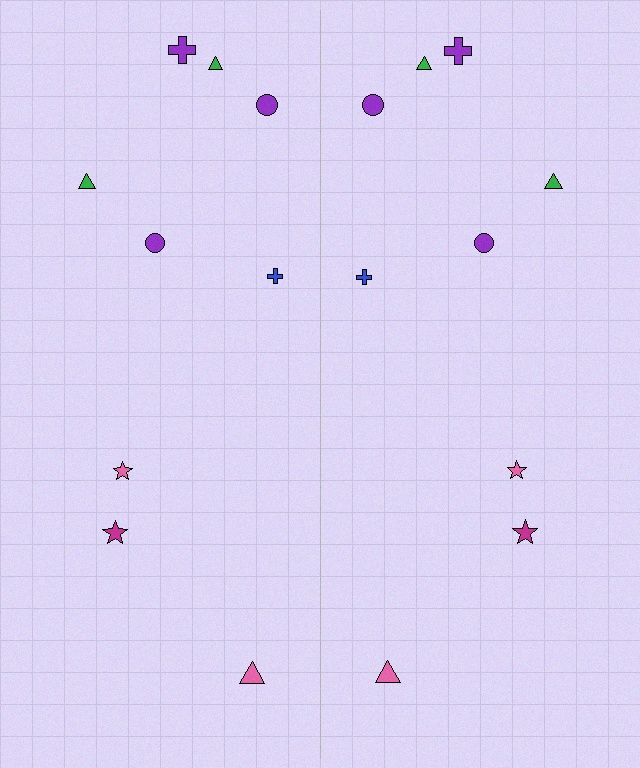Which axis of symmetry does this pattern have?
The pattern has a vertical axis of symmetry running through the center of the image.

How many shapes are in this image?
There are 18 shapes in this image.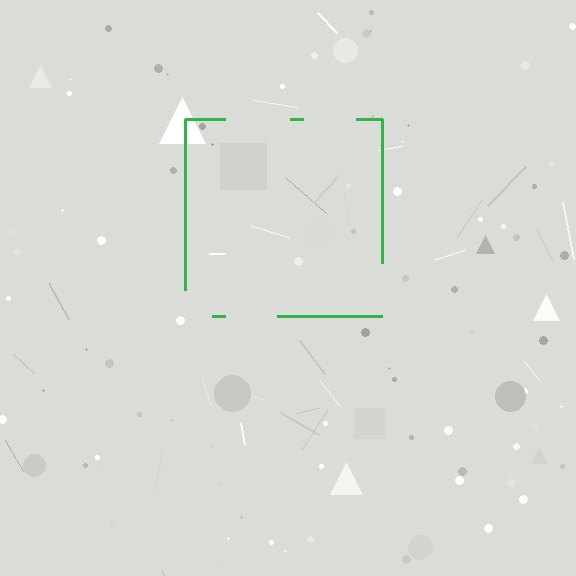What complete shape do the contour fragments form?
The contour fragments form a square.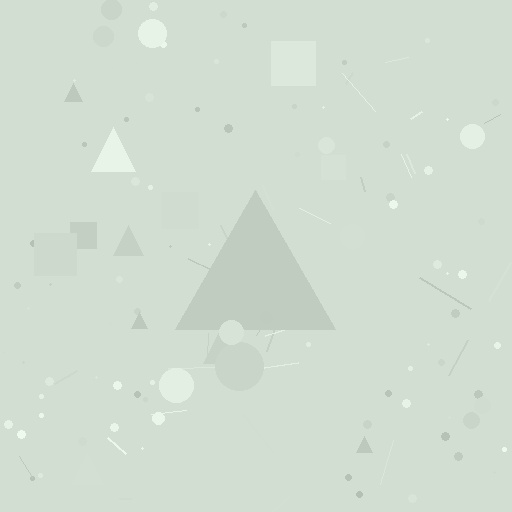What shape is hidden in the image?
A triangle is hidden in the image.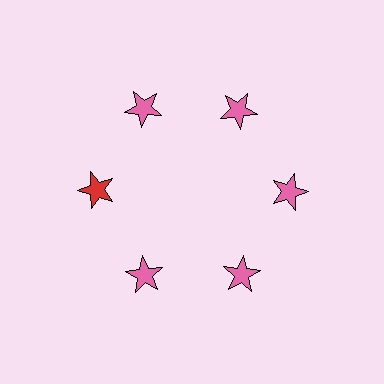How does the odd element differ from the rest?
It has a different color: red instead of pink.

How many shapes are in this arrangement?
There are 6 shapes arranged in a ring pattern.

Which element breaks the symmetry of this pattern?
The red star at roughly the 9 o'clock position breaks the symmetry. All other shapes are pink stars.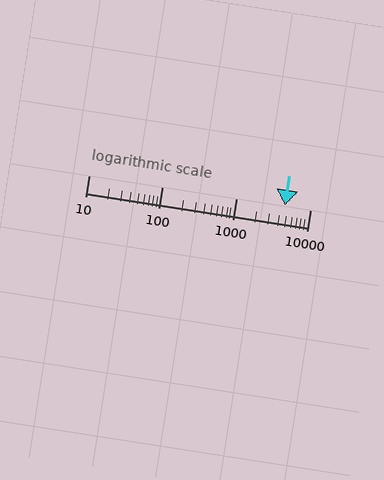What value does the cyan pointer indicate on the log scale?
The pointer indicates approximately 4600.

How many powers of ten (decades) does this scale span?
The scale spans 3 decades, from 10 to 10000.